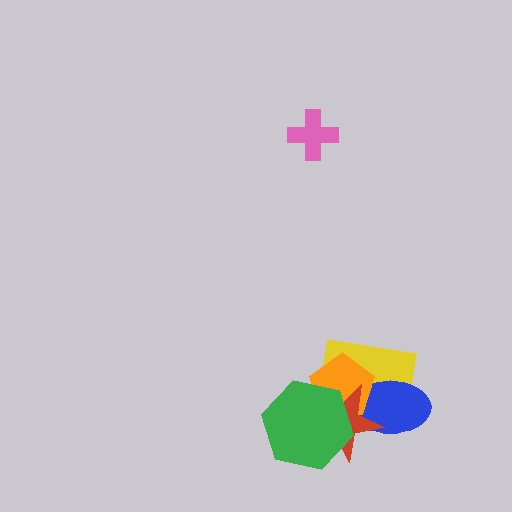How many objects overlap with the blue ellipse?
3 objects overlap with the blue ellipse.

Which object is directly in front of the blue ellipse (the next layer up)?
The orange pentagon is directly in front of the blue ellipse.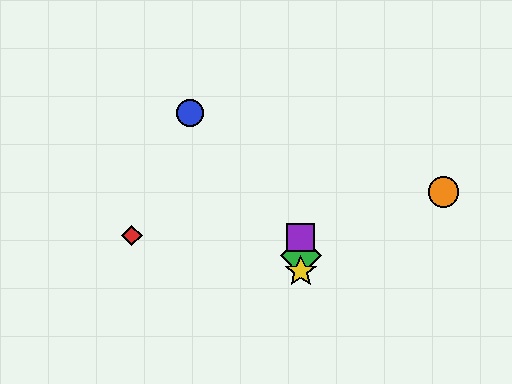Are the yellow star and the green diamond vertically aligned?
Yes, both are at x≈301.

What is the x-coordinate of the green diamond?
The green diamond is at x≈301.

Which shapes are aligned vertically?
The green diamond, the yellow star, the purple square are aligned vertically.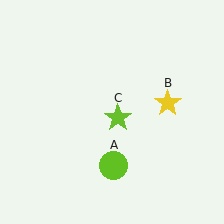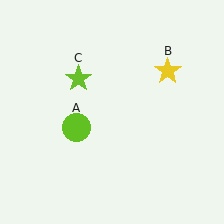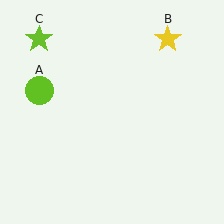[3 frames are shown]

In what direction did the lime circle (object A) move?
The lime circle (object A) moved up and to the left.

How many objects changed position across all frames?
3 objects changed position: lime circle (object A), yellow star (object B), lime star (object C).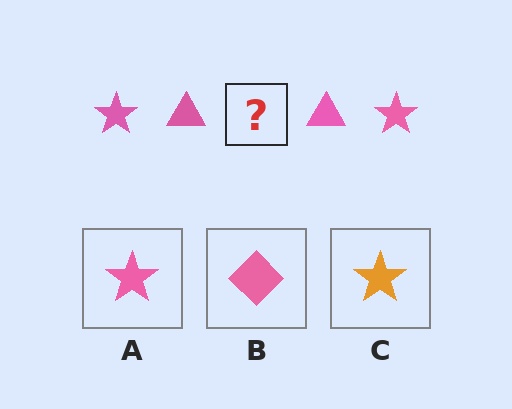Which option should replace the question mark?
Option A.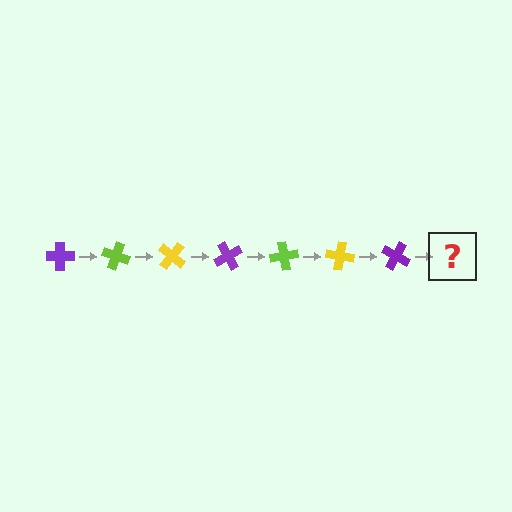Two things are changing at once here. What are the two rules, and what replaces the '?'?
The two rules are that it rotates 20 degrees each step and the color cycles through purple, lime, and yellow. The '?' should be a lime cross, rotated 140 degrees from the start.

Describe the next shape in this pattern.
It should be a lime cross, rotated 140 degrees from the start.